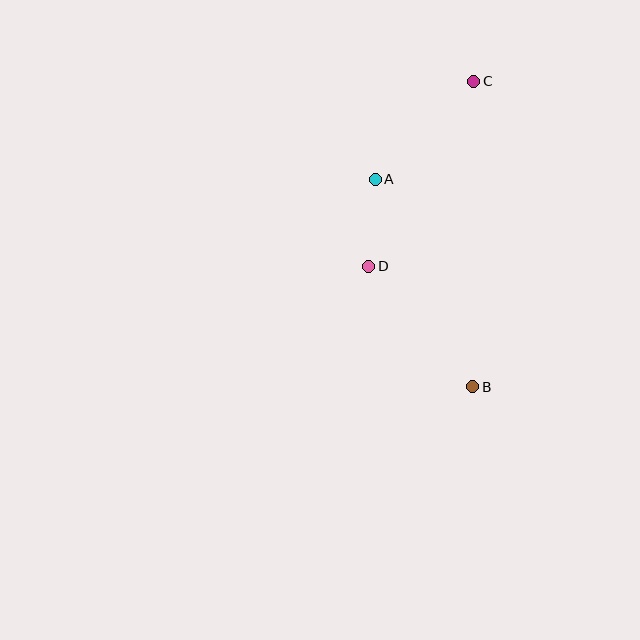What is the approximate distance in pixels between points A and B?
The distance between A and B is approximately 229 pixels.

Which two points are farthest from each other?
Points B and C are farthest from each other.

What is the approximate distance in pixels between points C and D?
The distance between C and D is approximately 213 pixels.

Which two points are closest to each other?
Points A and D are closest to each other.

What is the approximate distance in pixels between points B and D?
The distance between B and D is approximately 159 pixels.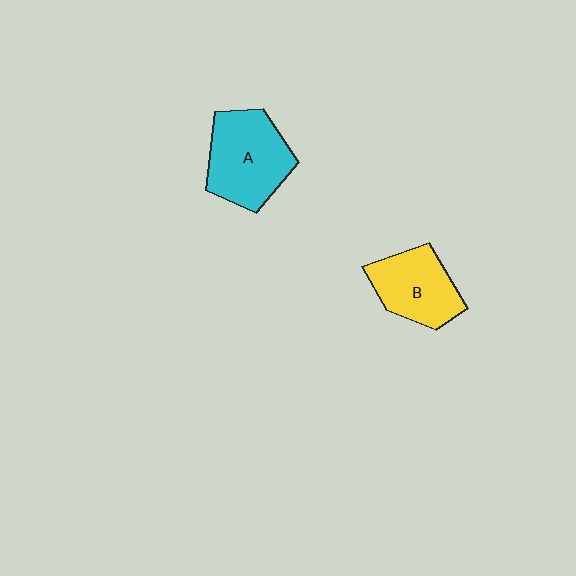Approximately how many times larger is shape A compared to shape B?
Approximately 1.2 times.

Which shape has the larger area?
Shape A (cyan).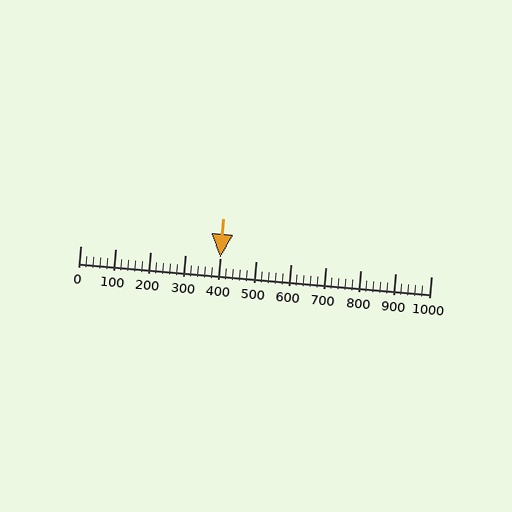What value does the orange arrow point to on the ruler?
The orange arrow points to approximately 400.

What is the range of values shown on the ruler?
The ruler shows values from 0 to 1000.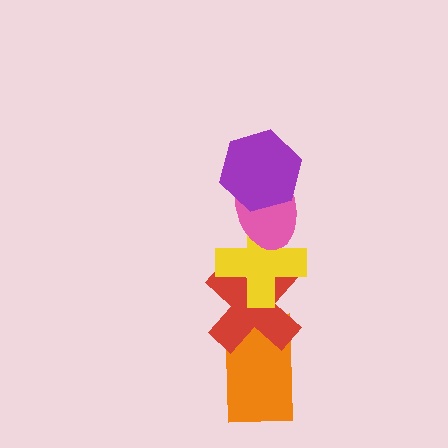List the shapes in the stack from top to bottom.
From top to bottom: the purple hexagon, the pink ellipse, the yellow cross, the red cross, the orange rectangle.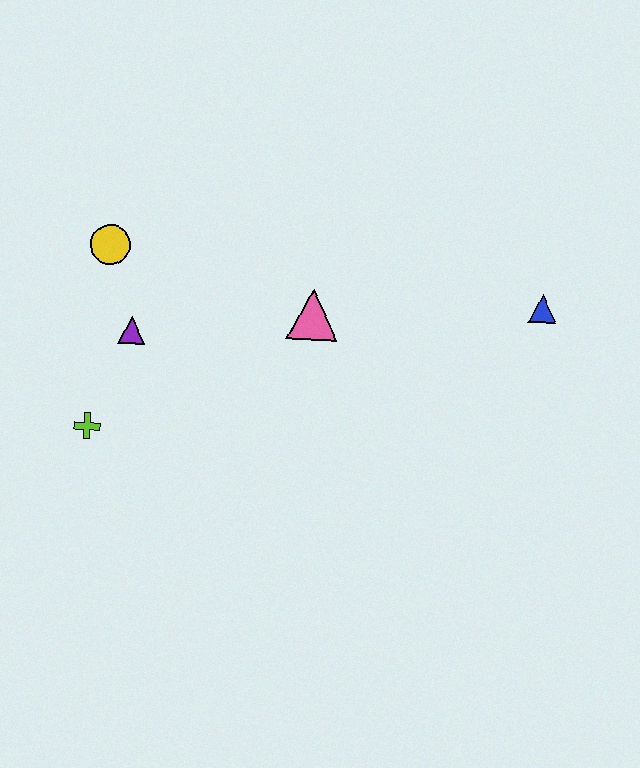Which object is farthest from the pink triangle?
The lime cross is farthest from the pink triangle.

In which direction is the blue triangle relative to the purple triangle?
The blue triangle is to the right of the purple triangle.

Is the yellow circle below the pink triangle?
No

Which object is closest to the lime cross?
The purple triangle is closest to the lime cross.